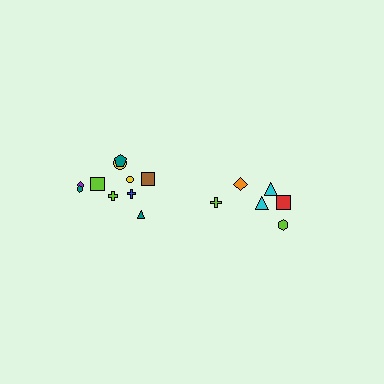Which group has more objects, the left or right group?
The left group.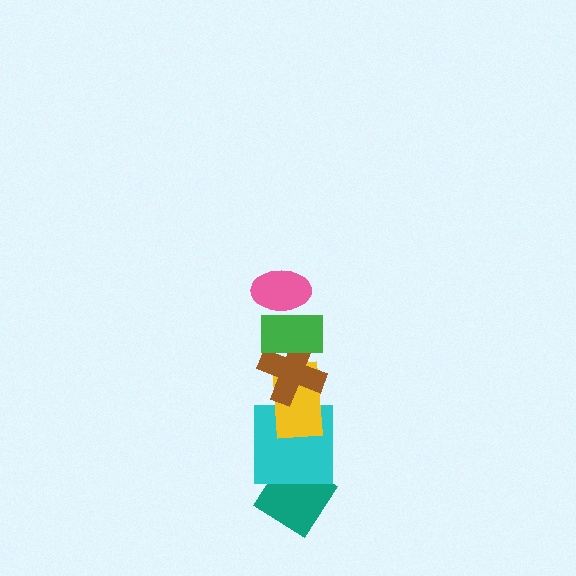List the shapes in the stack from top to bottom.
From top to bottom: the pink ellipse, the green rectangle, the brown cross, the yellow rectangle, the cyan square, the teal diamond.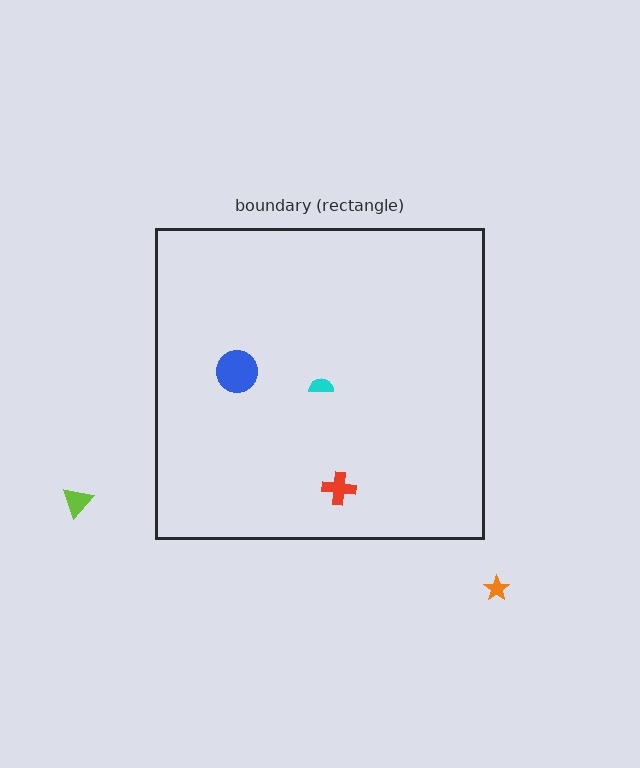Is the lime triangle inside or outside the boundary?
Outside.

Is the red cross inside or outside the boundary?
Inside.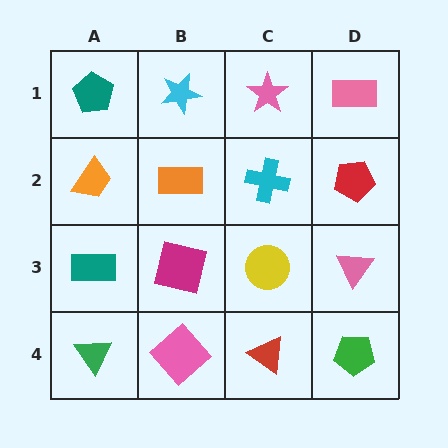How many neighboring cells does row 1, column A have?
2.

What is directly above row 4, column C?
A yellow circle.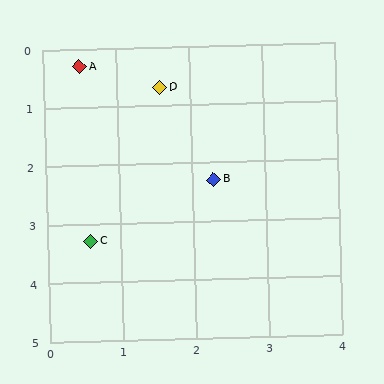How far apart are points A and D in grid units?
Points A and D are about 1.2 grid units apart.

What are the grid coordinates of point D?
Point D is at approximately (1.6, 0.7).